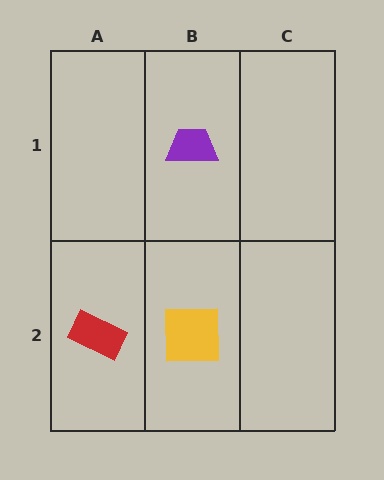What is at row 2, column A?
A red rectangle.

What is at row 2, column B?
A yellow square.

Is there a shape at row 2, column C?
No, that cell is empty.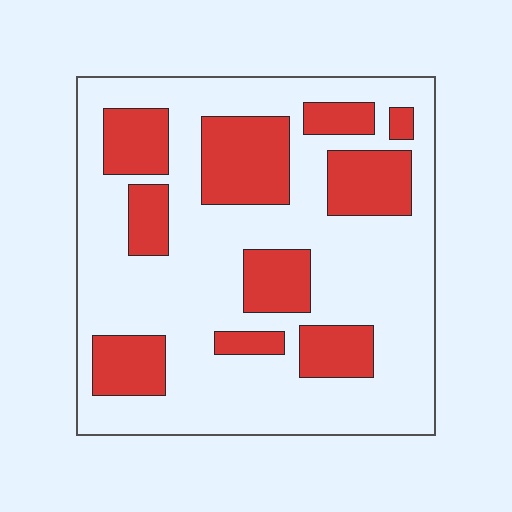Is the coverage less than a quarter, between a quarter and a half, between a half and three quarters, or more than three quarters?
Between a quarter and a half.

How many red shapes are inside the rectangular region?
10.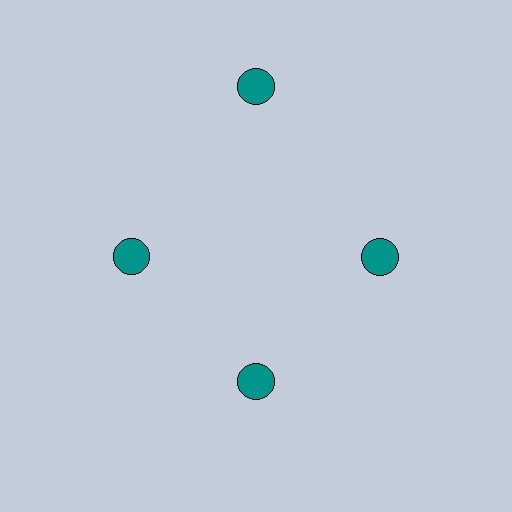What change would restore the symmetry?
The symmetry would be restored by moving it inward, back onto the ring so that all 4 circles sit at equal angles and equal distance from the center.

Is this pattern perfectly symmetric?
No. The 4 teal circles are arranged in a ring, but one element near the 12 o'clock position is pushed outward from the center, breaking the 4-fold rotational symmetry.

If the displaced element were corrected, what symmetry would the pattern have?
It would have 4-fold rotational symmetry — the pattern would map onto itself every 90 degrees.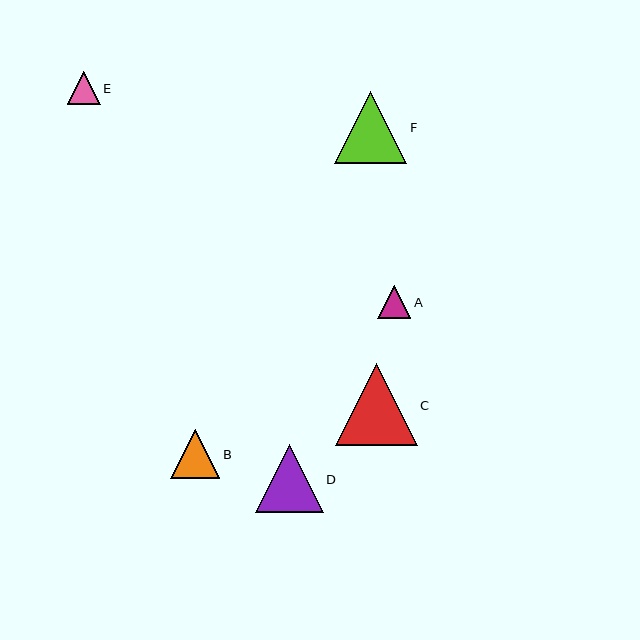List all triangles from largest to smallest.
From largest to smallest: C, F, D, B, A, E.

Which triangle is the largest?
Triangle C is the largest with a size of approximately 82 pixels.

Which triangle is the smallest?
Triangle E is the smallest with a size of approximately 33 pixels.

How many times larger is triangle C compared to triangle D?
Triangle C is approximately 1.2 times the size of triangle D.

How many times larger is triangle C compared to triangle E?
Triangle C is approximately 2.5 times the size of triangle E.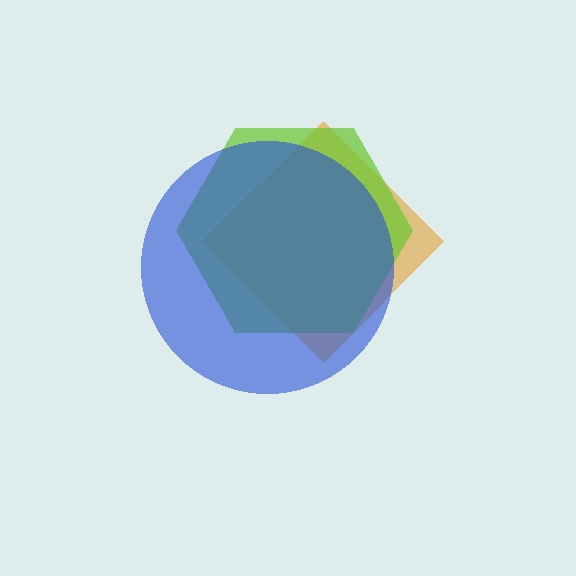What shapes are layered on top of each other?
The layered shapes are: an orange diamond, a lime hexagon, a blue circle.